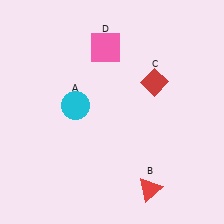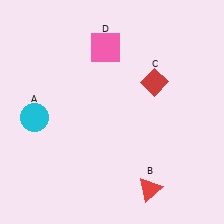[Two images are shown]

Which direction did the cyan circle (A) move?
The cyan circle (A) moved left.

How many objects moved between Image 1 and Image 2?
1 object moved between the two images.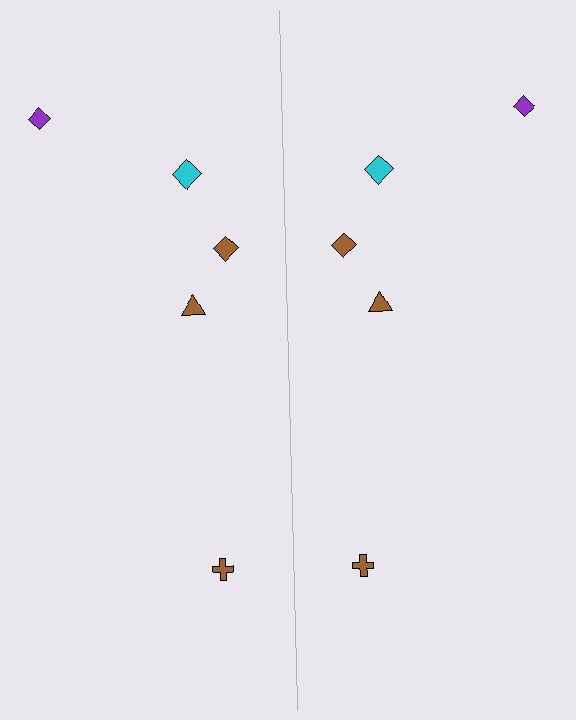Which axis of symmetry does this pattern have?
The pattern has a vertical axis of symmetry running through the center of the image.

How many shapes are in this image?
There are 10 shapes in this image.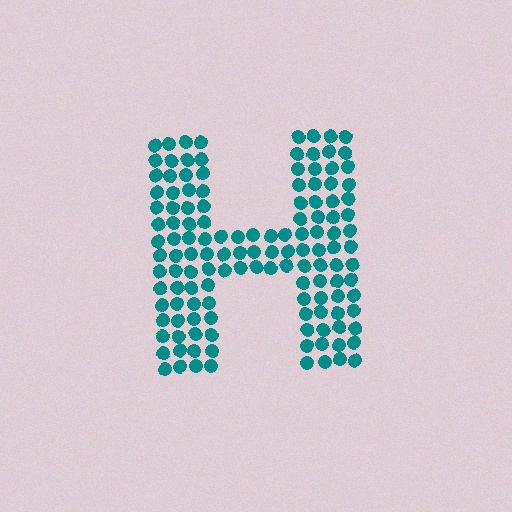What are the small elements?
The small elements are circles.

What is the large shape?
The large shape is the letter H.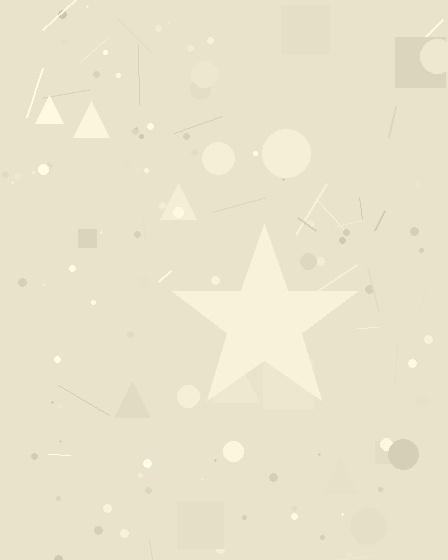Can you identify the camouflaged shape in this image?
The camouflaged shape is a star.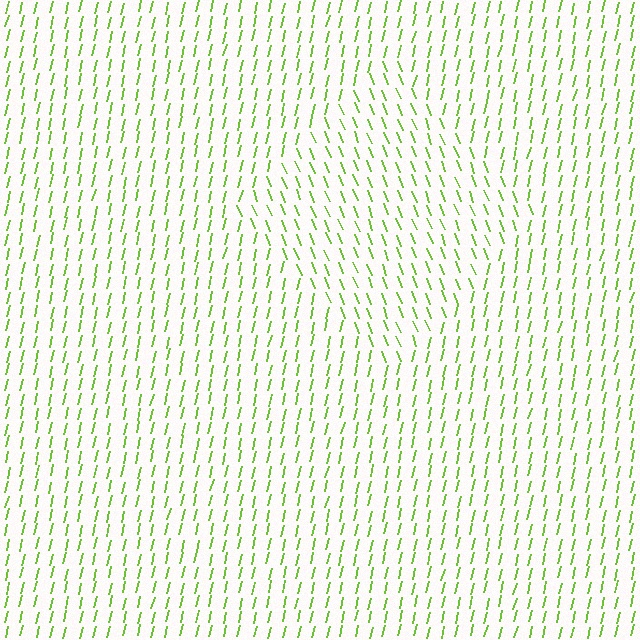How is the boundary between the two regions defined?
The boundary is defined purely by a change in line orientation (approximately 35 degrees difference). All lines are the same color and thickness.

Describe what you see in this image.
The image is filled with small lime line segments. A diamond region in the image has lines oriented differently from the surrounding lines, creating a visible texture boundary.